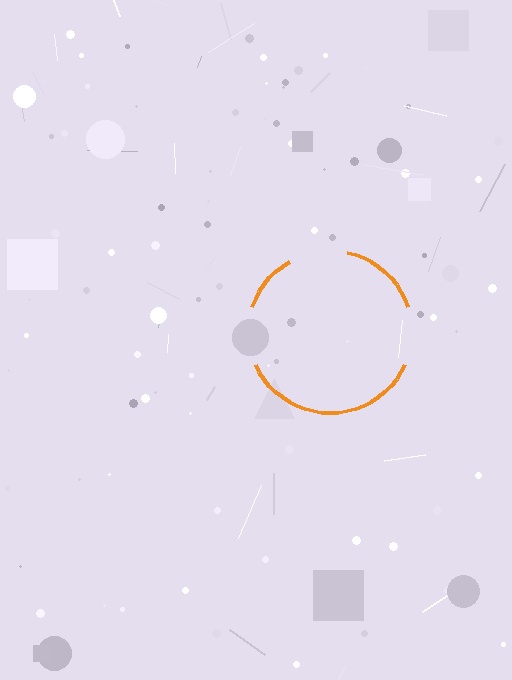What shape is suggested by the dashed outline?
The dashed outline suggests a circle.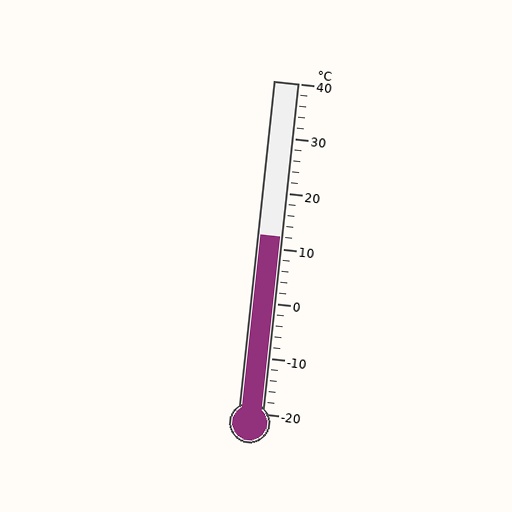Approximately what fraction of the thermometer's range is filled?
The thermometer is filled to approximately 55% of its range.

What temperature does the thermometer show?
The thermometer shows approximately 12°C.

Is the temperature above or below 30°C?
The temperature is below 30°C.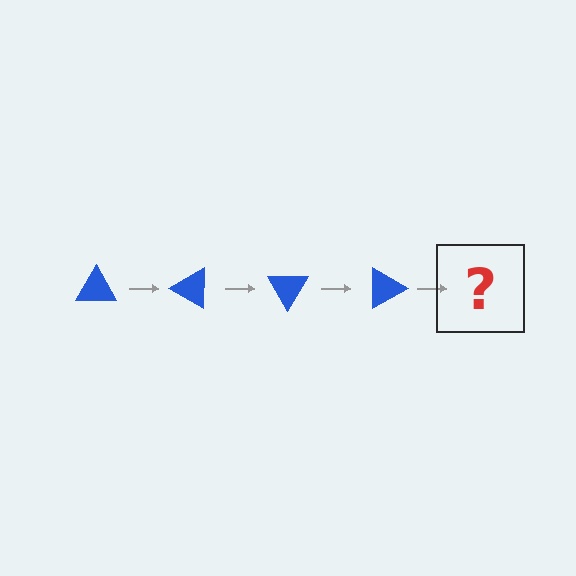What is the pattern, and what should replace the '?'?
The pattern is that the triangle rotates 30 degrees each step. The '?' should be a blue triangle rotated 120 degrees.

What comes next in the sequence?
The next element should be a blue triangle rotated 120 degrees.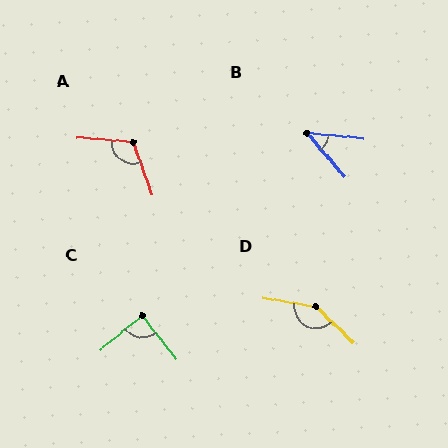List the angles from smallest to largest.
B (44°), C (89°), A (115°), D (146°).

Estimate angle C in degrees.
Approximately 89 degrees.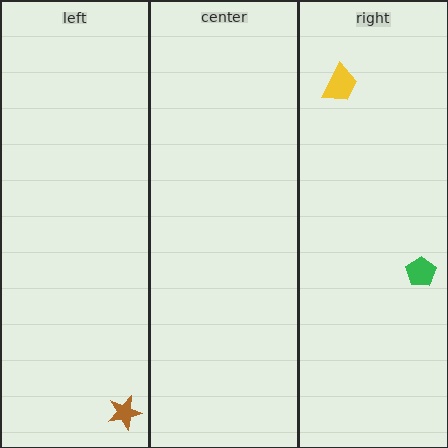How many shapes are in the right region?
2.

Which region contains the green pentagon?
The right region.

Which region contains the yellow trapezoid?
The right region.